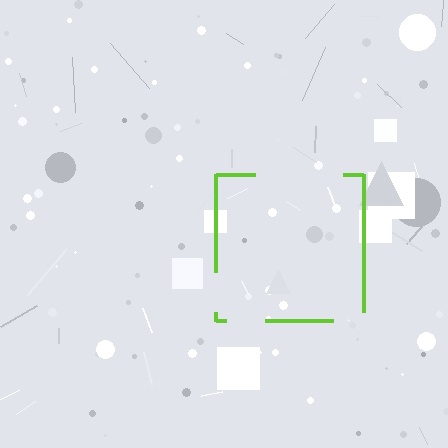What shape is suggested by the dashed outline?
The dashed outline suggests a square.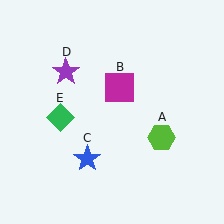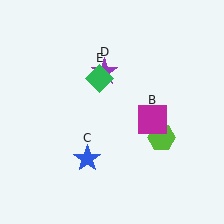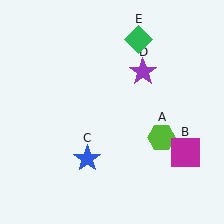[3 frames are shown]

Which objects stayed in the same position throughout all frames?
Lime hexagon (object A) and blue star (object C) remained stationary.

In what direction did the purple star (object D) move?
The purple star (object D) moved right.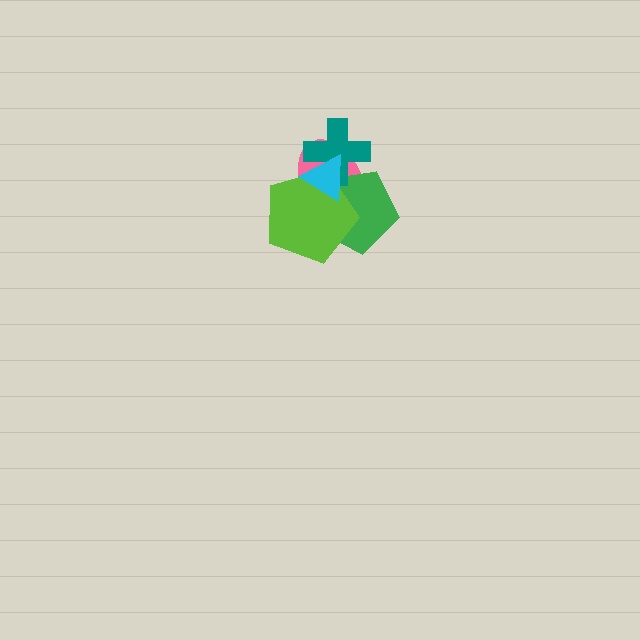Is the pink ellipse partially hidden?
Yes, it is partially covered by another shape.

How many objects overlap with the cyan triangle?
4 objects overlap with the cyan triangle.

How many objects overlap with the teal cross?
4 objects overlap with the teal cross.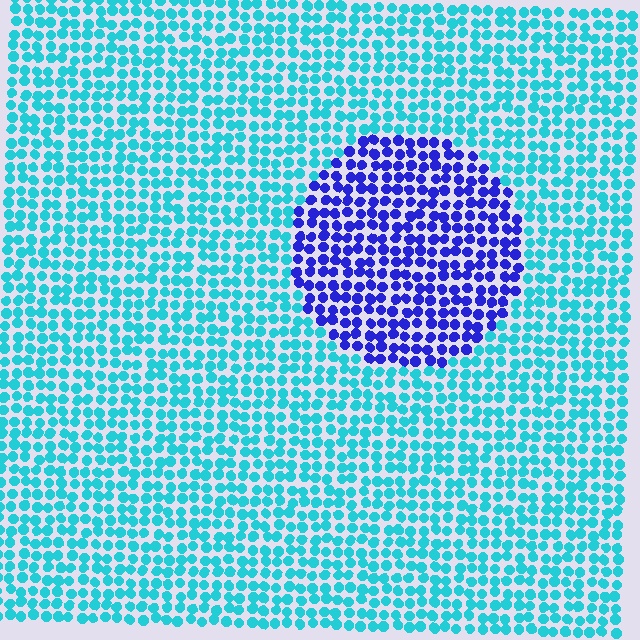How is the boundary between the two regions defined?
The boundary is defined purely by a slight shift in hue (about 58 degrees). Spacing, size, and orientation are identical on both sides.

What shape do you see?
I see a circle.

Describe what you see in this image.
The image is filled with small cyan elements in a uniform arrangement. A circle-shaped region is visible where the elements are tinted to a slightly different hue, forming a subtle color boundary.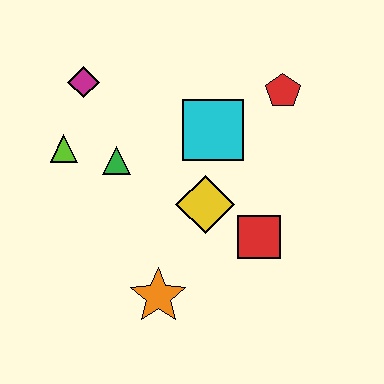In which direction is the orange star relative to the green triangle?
The orange star is below the green triangle.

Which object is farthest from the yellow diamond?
The magenta diamond is farthest from the yellow diamond.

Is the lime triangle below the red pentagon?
Yes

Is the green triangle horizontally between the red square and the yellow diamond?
No